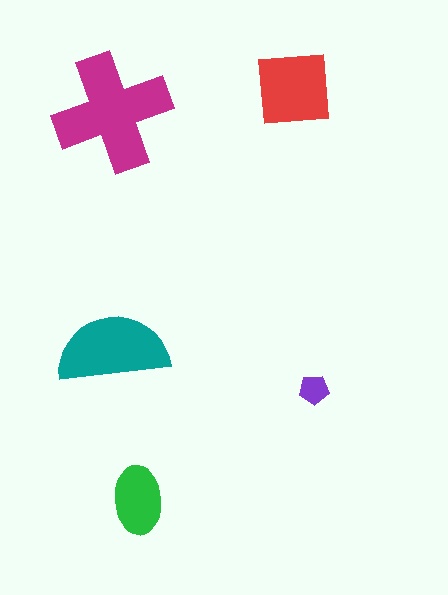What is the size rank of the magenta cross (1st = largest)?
1st.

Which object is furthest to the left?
The teal semicircle is leftmost.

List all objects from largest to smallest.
The magenta cross, the teal semicircle, the red square, the green ellipse, the purple pentagon.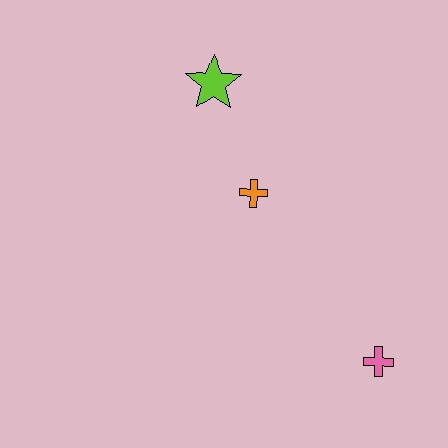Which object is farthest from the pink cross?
The lime star is farthest from the pink cross.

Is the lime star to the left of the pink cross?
Yes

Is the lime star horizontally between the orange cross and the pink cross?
No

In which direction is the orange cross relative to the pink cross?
The orange cross is above the pink cross.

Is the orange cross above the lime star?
No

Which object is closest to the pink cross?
The orange cross is closest to the pink cross.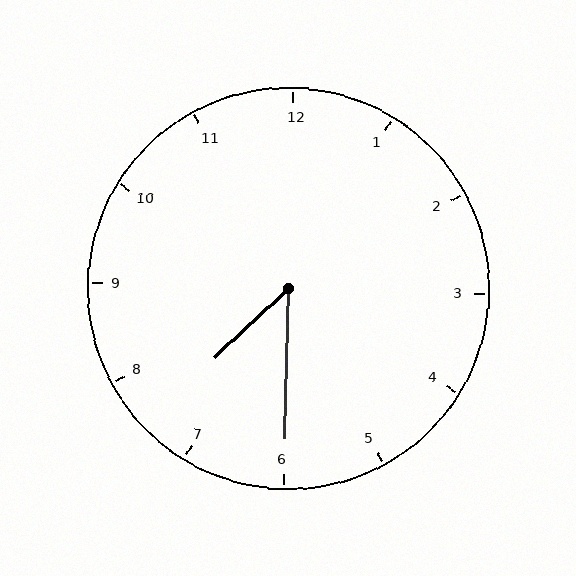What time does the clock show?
7:30.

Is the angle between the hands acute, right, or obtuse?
It is acute.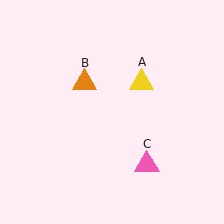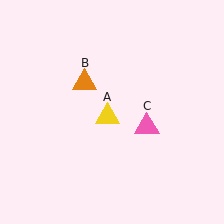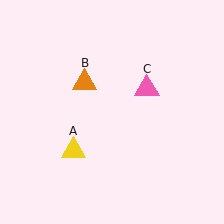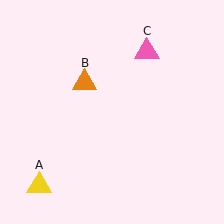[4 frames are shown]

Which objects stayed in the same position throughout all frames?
Orange triangle (object B) remained stationary.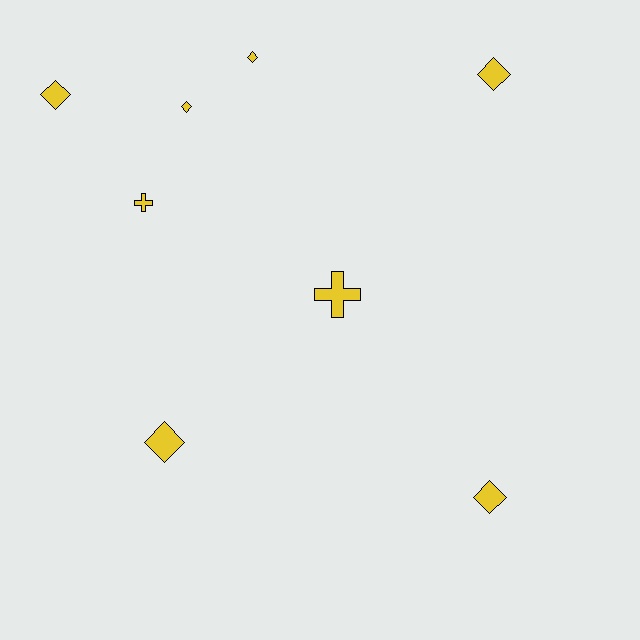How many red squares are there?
There are no red squares.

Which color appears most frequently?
Yellow, with 8 objects.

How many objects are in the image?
There are 8 objects.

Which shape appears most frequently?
Diamond, with 6 objects.